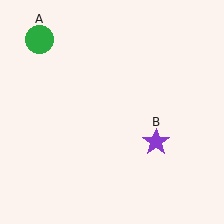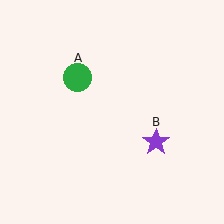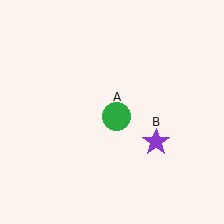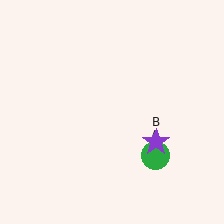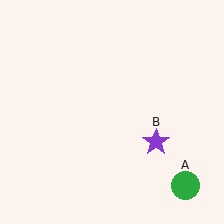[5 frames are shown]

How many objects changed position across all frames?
1 object changed position: green circle (object A).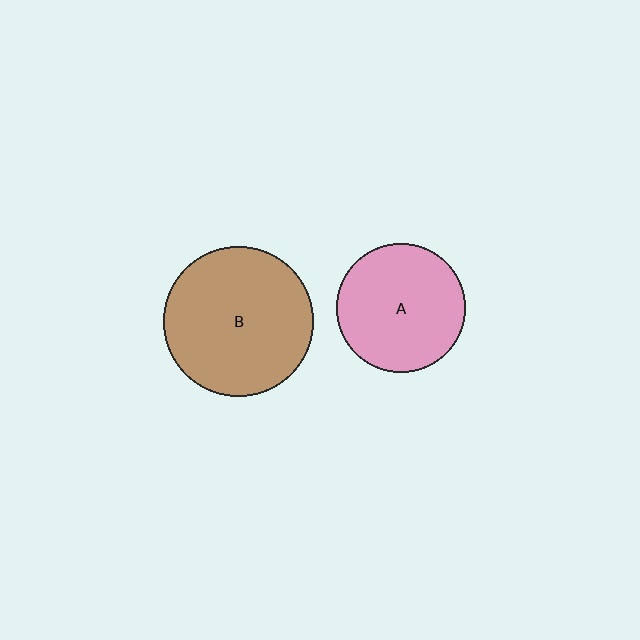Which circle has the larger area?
Circle B (brown).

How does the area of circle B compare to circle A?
Approximately 1.4 times.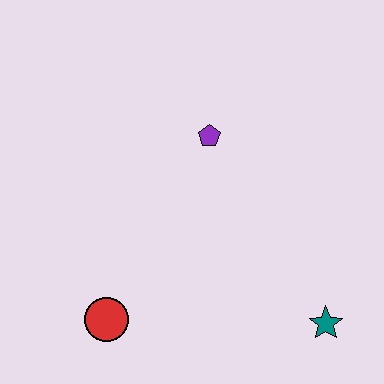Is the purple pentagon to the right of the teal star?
No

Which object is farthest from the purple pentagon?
The teal star is farthest from the purple pentagon.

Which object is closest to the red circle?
The purple pentagon is closest to the red circle.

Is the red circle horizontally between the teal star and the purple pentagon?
No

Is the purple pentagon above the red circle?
Yes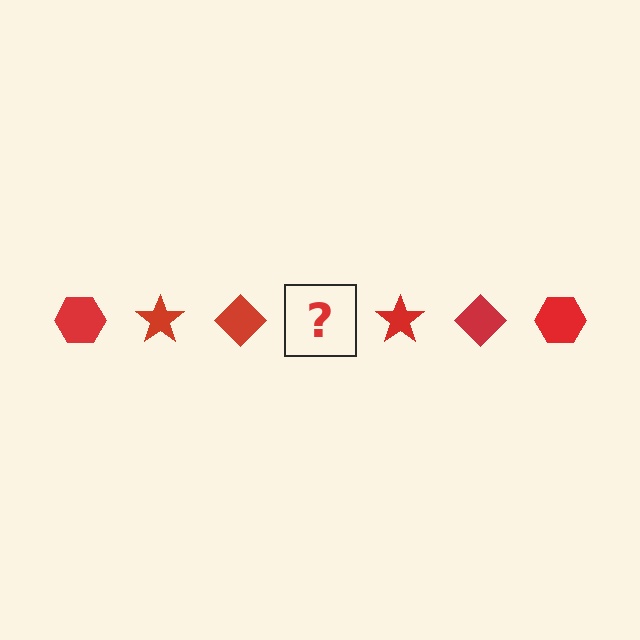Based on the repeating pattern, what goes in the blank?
The blank should be a red hexagon.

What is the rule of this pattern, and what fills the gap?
The rule is that the pattern cycles through hexagon, star, diamond shapes in red. The gap should be filled with a red hexagon.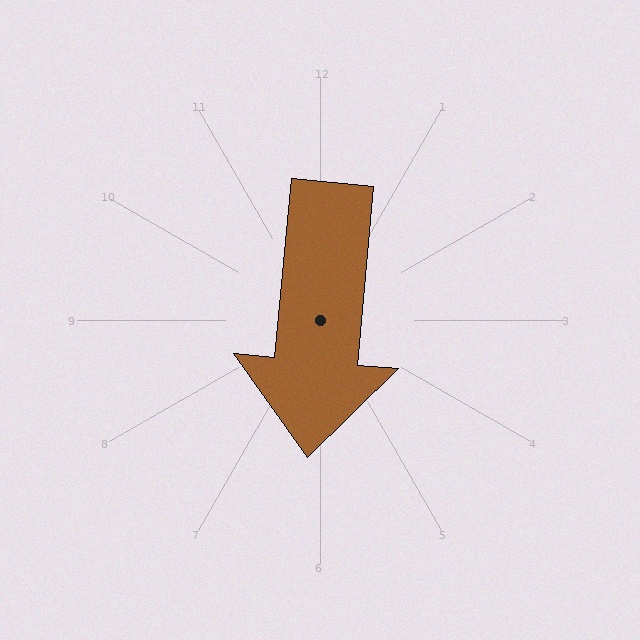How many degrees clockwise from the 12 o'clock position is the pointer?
Approximately 185 degrees.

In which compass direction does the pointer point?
South.